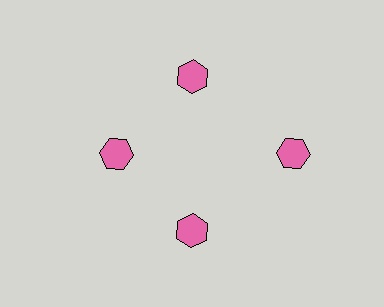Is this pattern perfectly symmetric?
No. The 4 pink hexagons are arranged in a ring, but one element near the 3 o'clock position is pushed outward from the center, breaking the 4-fold rotational symmetry.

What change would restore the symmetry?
The symmetry would be restored by moving it inward, back onto the ring so that all 4 hexagons sit at equal angles and equal distance from the center.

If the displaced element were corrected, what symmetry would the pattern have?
It would have 4-fold rotational symmetry — the pattern would map onto itself every 90 degrees.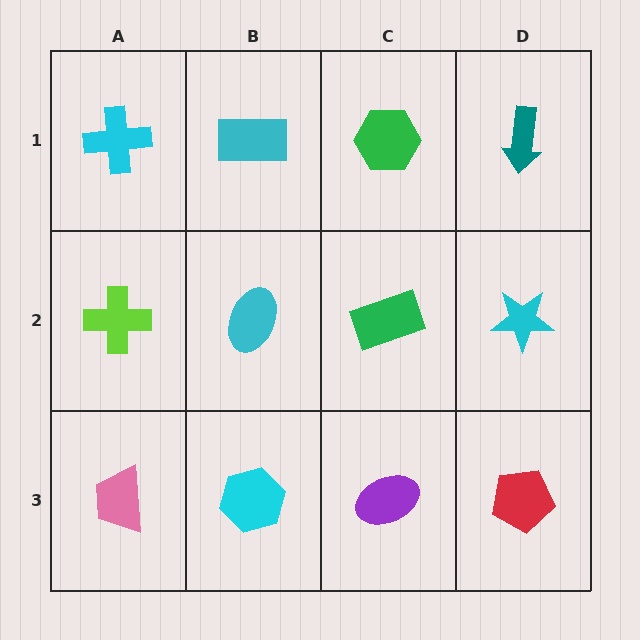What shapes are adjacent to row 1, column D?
A cyan star (row 2, column D), a green hexagon (row 1, column C).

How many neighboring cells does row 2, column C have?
4.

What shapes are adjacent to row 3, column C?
A green rectangle (row 2, column C), a cyan hexagon (row 3, column B), a red pentagon (row 3, column D).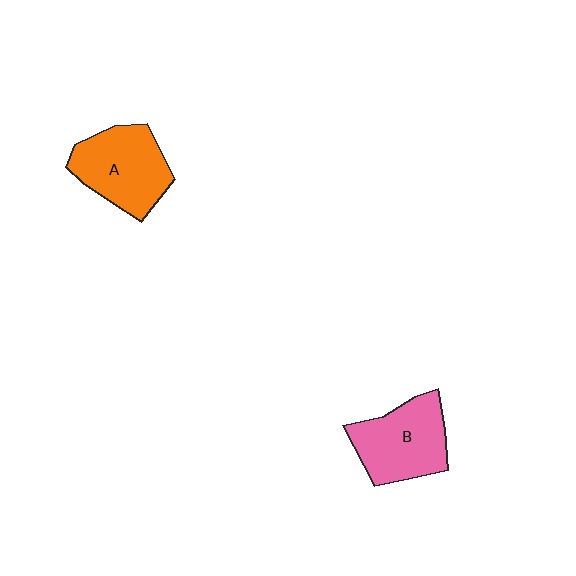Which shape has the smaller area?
Shape B (pink).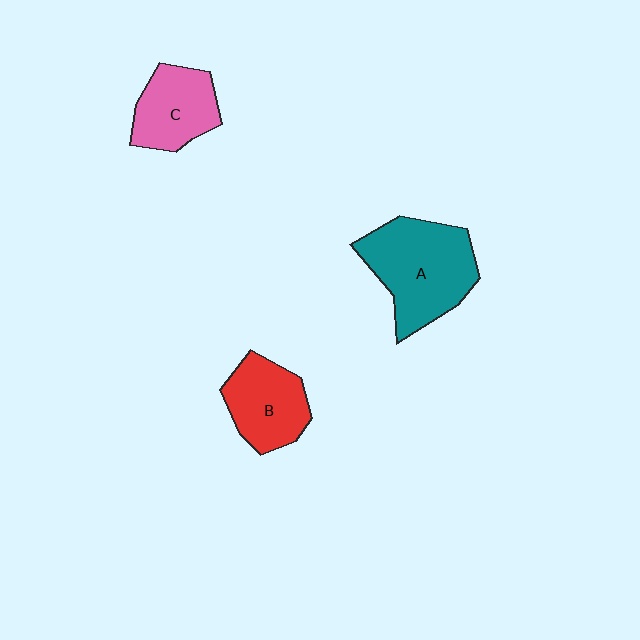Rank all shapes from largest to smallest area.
From largest to smallest: A (teal), B (red), C (pink).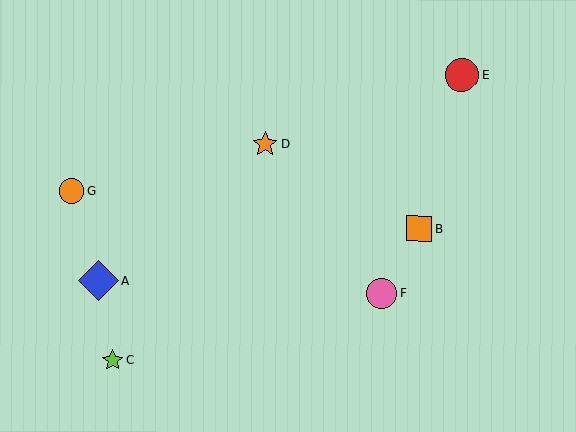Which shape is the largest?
The blue diamond (labeled A) is the largest.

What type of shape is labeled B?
Shape B is an orange square.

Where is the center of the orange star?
The center of the orange star is at (265, 144).